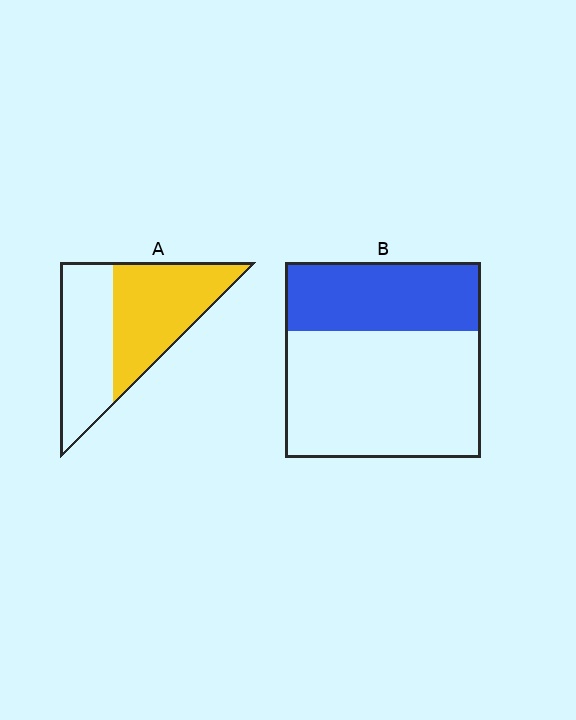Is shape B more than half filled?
No.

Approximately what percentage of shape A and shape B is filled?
A is approximately 55% and B is approximately 35%.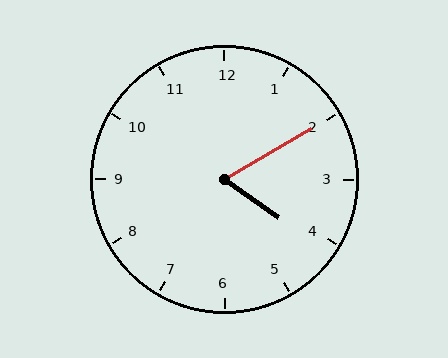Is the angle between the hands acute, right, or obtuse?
It is acute.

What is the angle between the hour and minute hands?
Approximately 65 degrees.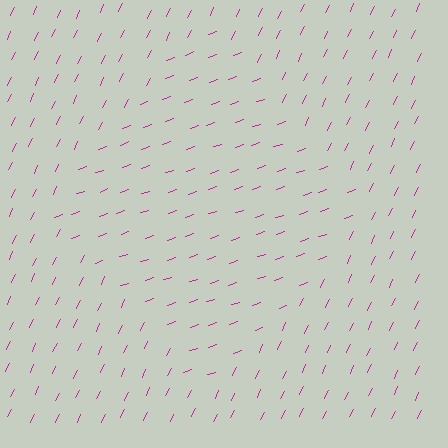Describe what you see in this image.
The image is filled with small magenta line segments. A diamond region in the image has lines oriented differently from the surrounding lines, creating a visible texture boundary.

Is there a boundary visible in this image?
Yes, there is a texture boundary formed by a change in line orientation.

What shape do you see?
I see a diamond.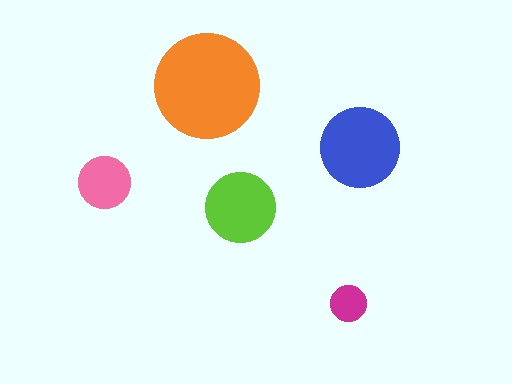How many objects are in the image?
There are 5 objects in the image.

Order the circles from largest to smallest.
the orange one, the blue one, the lime one, the pink one, the magenta one.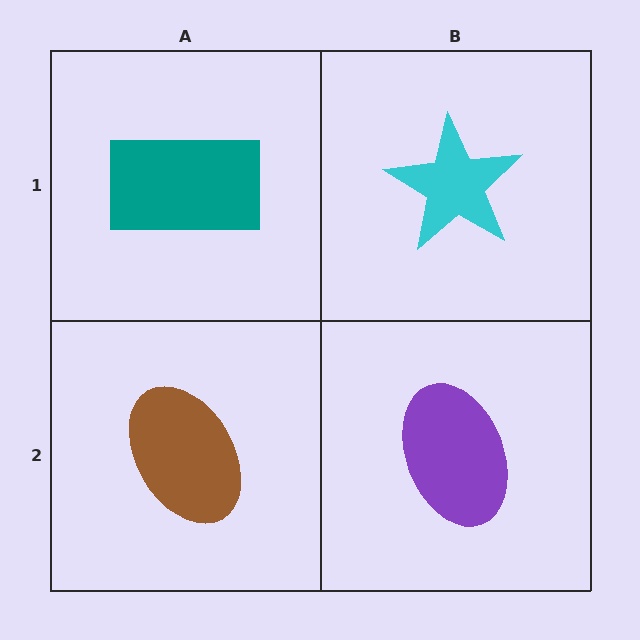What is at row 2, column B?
A purple ellipse.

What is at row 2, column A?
A brown ellipse.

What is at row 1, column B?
A cyan star.